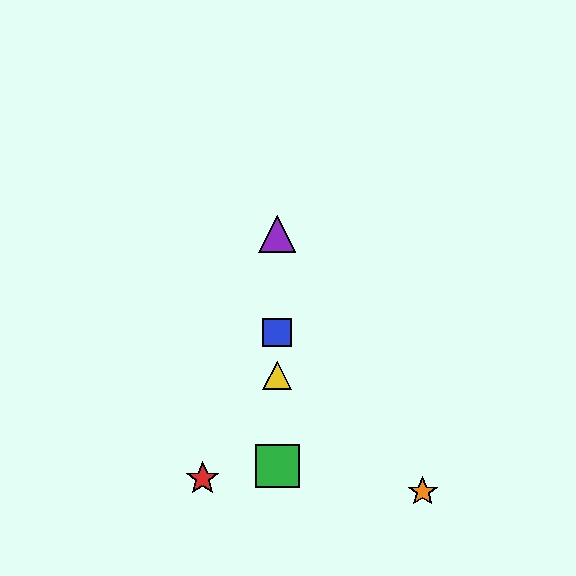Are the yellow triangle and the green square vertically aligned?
Yes, both are at x≈277.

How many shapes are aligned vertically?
4 shapes (the blue square, the green square, the yellow triangle, the purple triangle) are aligned vertically.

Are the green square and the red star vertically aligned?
No, the green square is at x≈277 and the red star is at x≈203.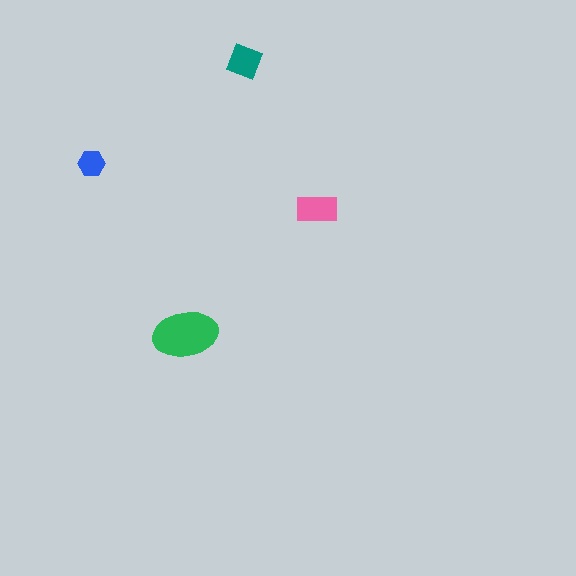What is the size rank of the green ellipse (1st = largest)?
1st.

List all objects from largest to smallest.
The green ellipse, the pink rectangle, the teal diamond, the blue hexagon.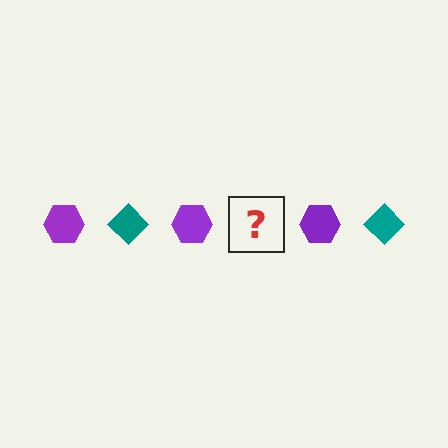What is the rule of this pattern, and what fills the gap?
The rule is that the pattern alternates between purple hexagon and teal diamond. The gap should be filled with a teal diamond.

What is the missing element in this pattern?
The missing element is a teal diamond.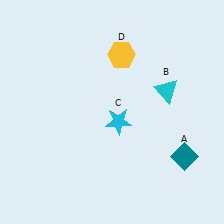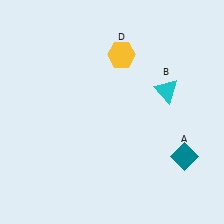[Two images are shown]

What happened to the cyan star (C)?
The cyan star (C) was removed in Image 2. It was in the bottom-right area of Image 1.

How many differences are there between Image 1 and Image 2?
There is 1 difference between the two images.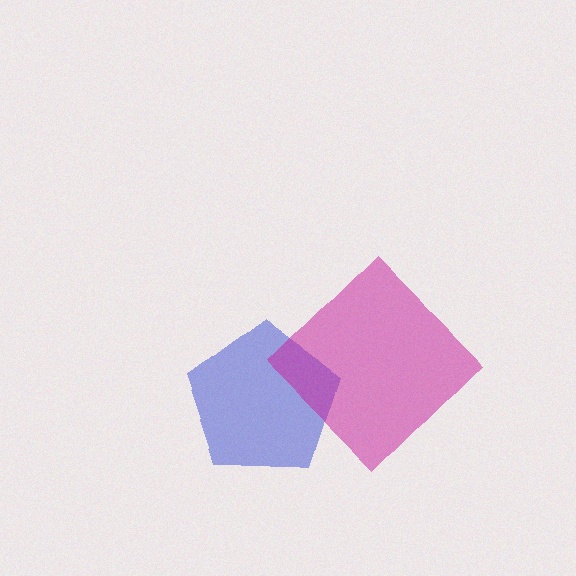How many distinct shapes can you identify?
There are 2 distinct shapes: a blue pentagon, a magenta diamond.